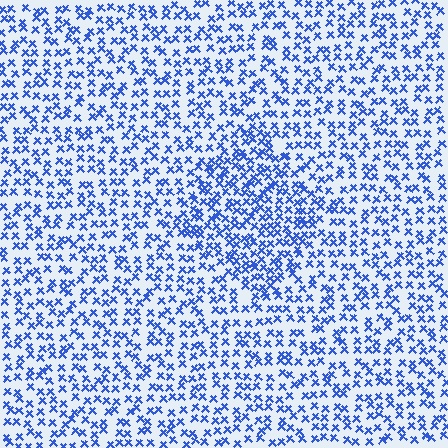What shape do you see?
I see a diamond.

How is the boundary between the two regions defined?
The boundary is defined by a change in element density (approximately 1.6x ratio). All elements are the same color, size, and shape.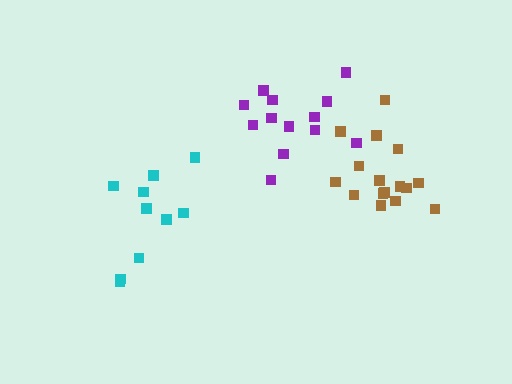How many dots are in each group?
Group 1: 10 dots, Group 2: 16 dots, Group 3: 13 dots (39 total).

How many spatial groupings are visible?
There are 3 spatial groupings.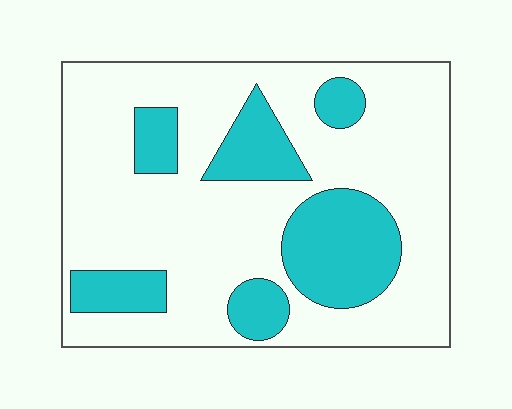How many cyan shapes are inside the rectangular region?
6.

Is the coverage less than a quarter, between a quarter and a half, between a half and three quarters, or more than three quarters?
Between a quarter and a half.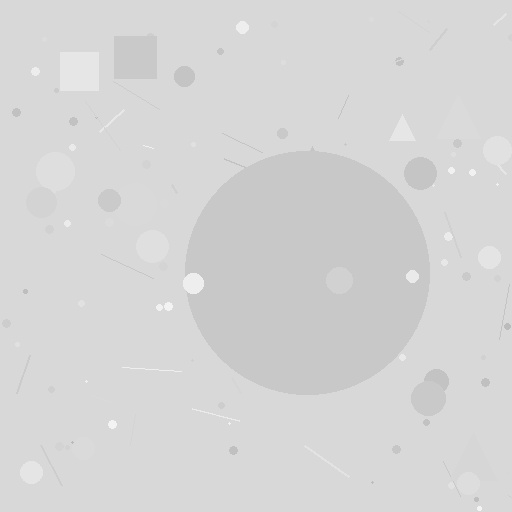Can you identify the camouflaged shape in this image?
The camouflaged shape is a circle.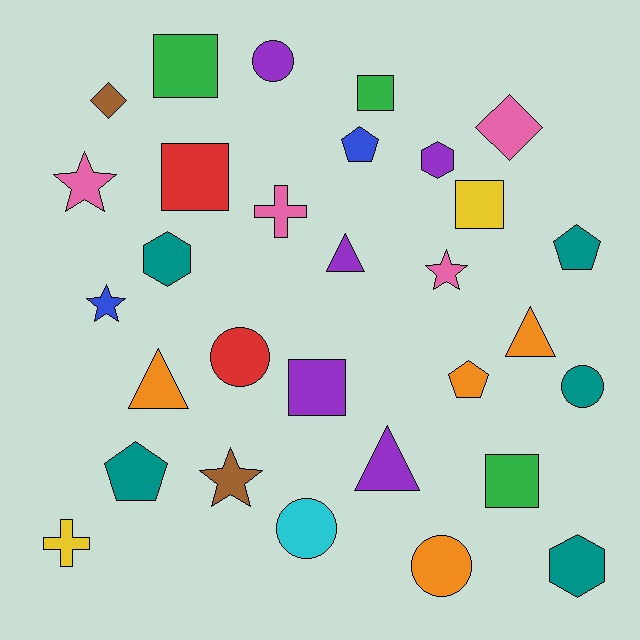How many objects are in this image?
There are 30 objects.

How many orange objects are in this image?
There are 4 orange objects.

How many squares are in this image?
There are 6 squares.